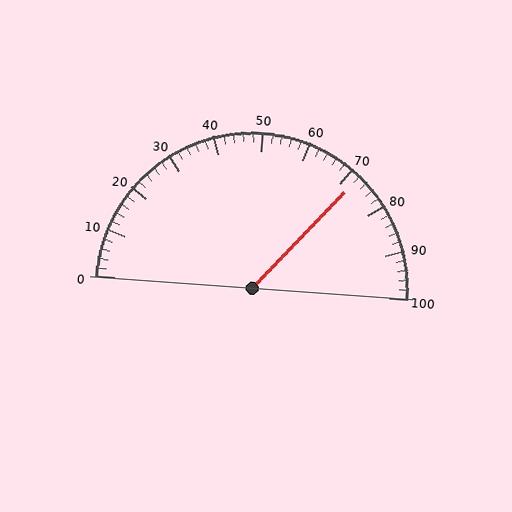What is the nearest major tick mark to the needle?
The nearest major tick mark is 70.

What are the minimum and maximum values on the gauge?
The gauge ranges from 0 to 100.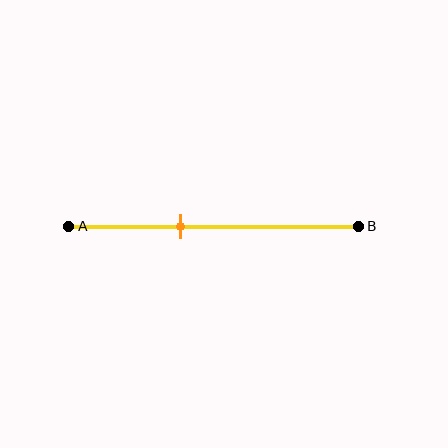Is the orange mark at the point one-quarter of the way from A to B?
No, the mark is at about 40% from A, not at the 25% one-quarter point.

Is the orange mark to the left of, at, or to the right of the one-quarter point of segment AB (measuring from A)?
The orange mark is to the right of the one-quarter point of segment AB.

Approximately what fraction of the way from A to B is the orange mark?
The orange mark is approximately 40% of the way from A to B.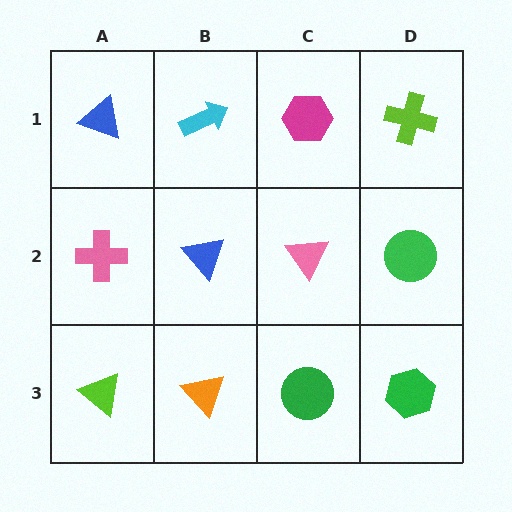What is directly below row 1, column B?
A blue triangle.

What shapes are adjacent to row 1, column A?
A pink cross (row 2, column A), a cyan arrow (row 1, column B).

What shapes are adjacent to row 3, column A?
A pink cross (row 2, column A), an orange triangle (row 3, column B).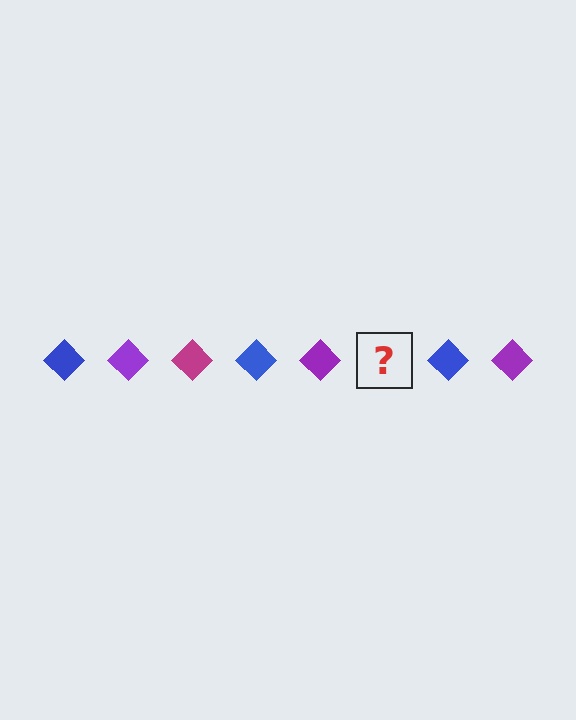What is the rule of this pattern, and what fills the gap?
The rule is that the pattern cycles through blue, purple, magenta diamonds. The gap should be filled with a magenta diamond.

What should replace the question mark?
The question mark should be replaced with a magenta diamond.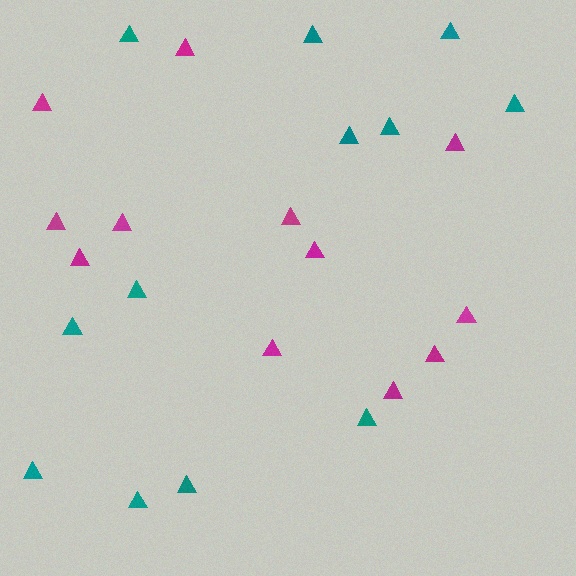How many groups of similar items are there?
There are 2 groups: one group of teal triangles (12) and one group of magenta triangles (12).